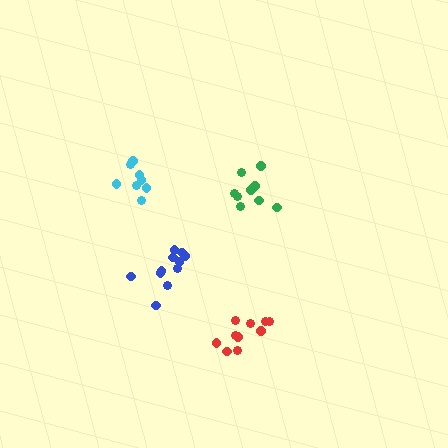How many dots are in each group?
Group 1: 10 dots, Group 2: 11 dots, Group 3: 8 dots, Group 4: 10 dots (39 total).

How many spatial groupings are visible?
There are 4 spatial groupings.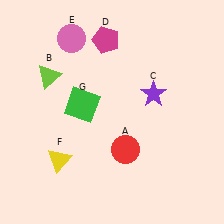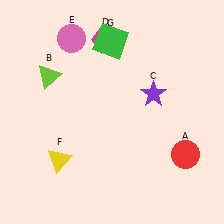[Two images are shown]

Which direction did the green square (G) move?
The green square (G) moved up.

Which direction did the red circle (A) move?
The red circle (A) moved right.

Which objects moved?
The objects that moved are: the red circle (A), the green square (G).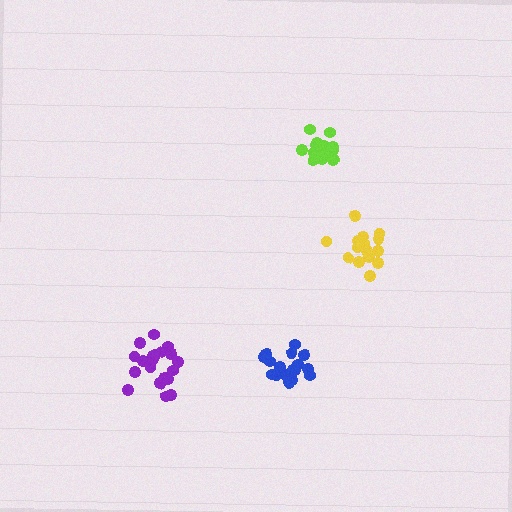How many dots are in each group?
Group 1: 15 dots, Group 2: 18 dots, Group 3: 16 dots, Group 4: 21 dots (70 total).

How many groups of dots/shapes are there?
There are 4 groups.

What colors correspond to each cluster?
The clusters are colored: yellow, blue, lime, purple.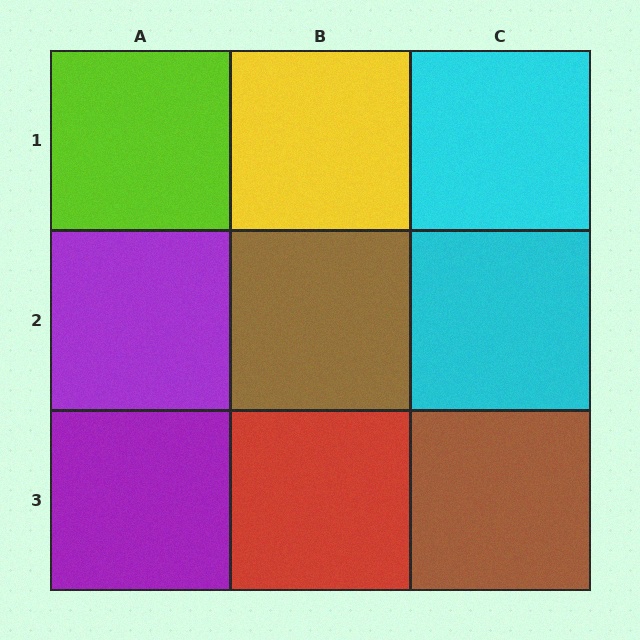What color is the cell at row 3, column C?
Brown.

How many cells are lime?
1 cell is lime.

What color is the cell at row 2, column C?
Cyan.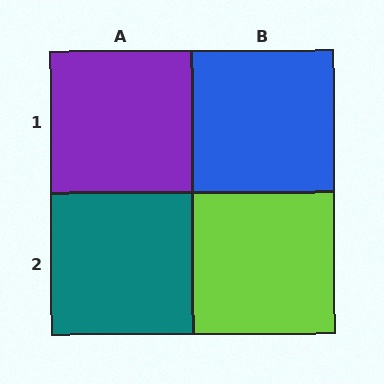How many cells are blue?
1 cell is blue.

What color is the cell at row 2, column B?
Lime.